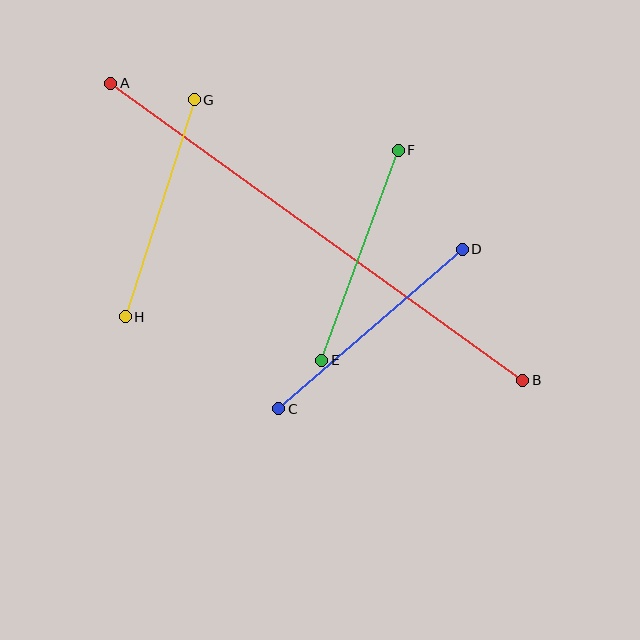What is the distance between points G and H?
The distance is approximately 228 pixels.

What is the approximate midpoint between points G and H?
The midpoint is at approximately (160, 208) pixels.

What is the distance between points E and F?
The distance is approximately 224 pixels.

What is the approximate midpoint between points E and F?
The midpoint is at approximately (360, 255) pixels.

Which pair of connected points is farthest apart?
Points A and B are farthest apart.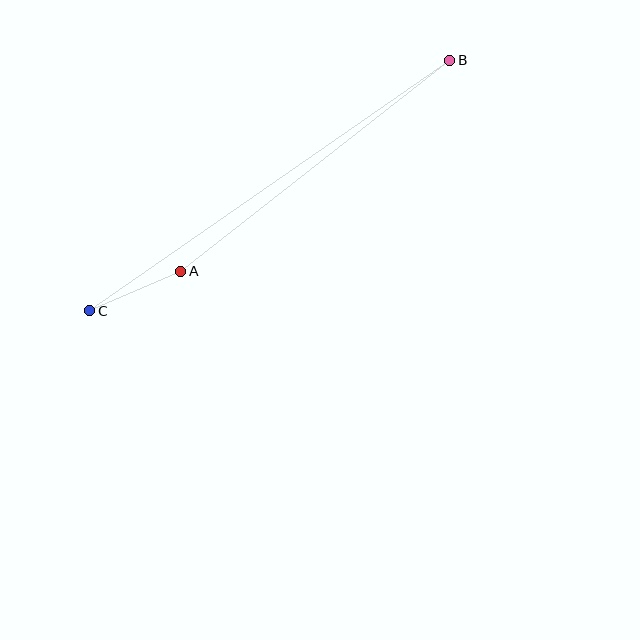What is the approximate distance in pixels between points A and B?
The distance between A and B is approximately 342 pixels.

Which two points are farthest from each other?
Points B and C are farthest from each other.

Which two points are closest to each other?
Points A and C are closest to each other.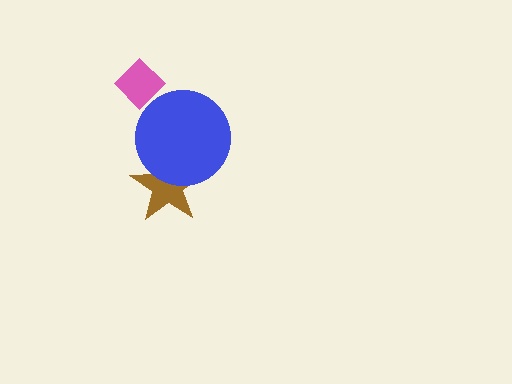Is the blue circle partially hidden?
No, no other shape covers it.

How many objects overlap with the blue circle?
1 object overlaps with the blue circle.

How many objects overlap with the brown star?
1 object overlaps with the brown star.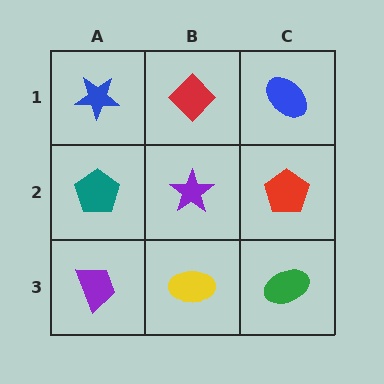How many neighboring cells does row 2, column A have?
3.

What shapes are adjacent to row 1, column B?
A purple star (row 2, column B), a blue star (row 1, column A), a blue ellipse (row 1, column C).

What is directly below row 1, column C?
A red pentagon.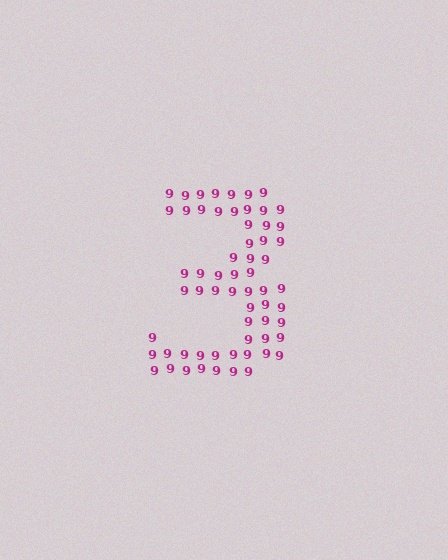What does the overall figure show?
The overall figure shows the digit 3.